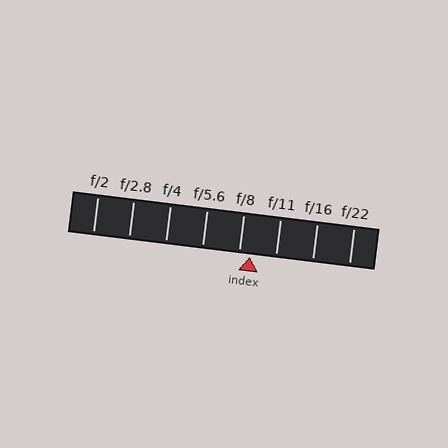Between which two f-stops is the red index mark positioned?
The index mark is between f/8 and f/11.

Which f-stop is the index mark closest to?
The index mark is closest to f/8.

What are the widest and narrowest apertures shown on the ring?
The widest aperture shown is f/2 and the narrowest is f/22.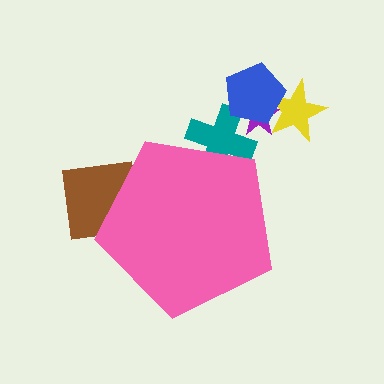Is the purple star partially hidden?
No, the purple star is fully visible.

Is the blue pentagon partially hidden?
No, the blue pentagon is fully visible.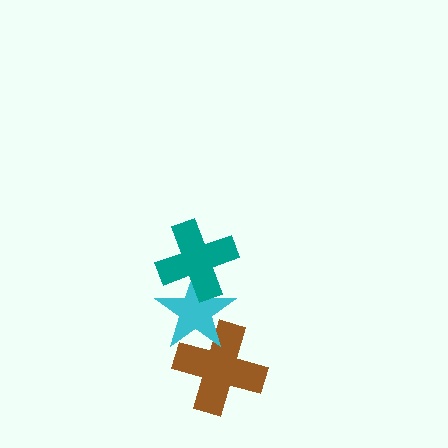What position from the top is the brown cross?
The brown cross is 3rd from the top.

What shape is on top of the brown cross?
The cyan star is on top of the brown cross.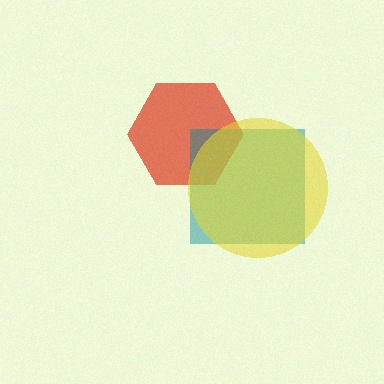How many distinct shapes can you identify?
There are 3 distinct shapes: a red hexagon, a teal square, a yellow circle.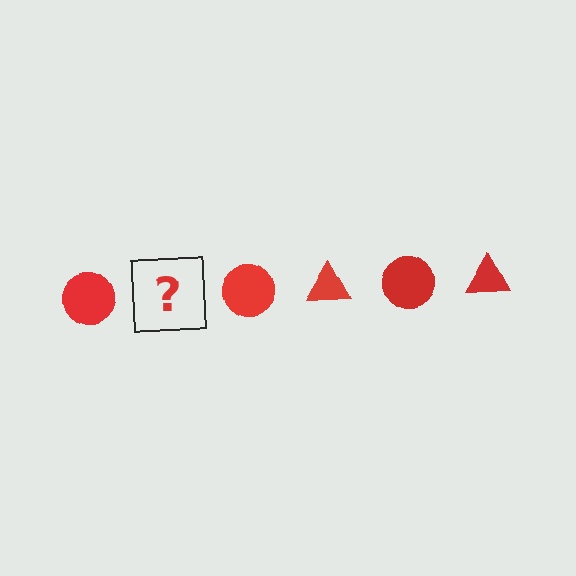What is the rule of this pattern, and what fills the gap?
The rule is that the pattern cycles through circle, triangle shapes in red. The gap should be filled with a red triangle.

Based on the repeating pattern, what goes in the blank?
The blank should be a red triangle.